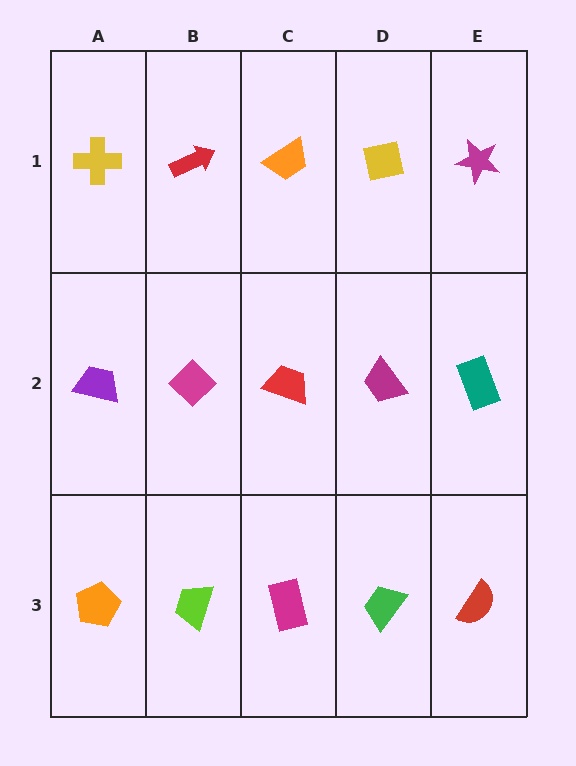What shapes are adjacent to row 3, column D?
A magenta trapezoid (row 2, column D), a magenta rectangle (row 3, column C), a red semicircle (row 3, column E).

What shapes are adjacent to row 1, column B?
A magenta diamond (row 2, column B), a yellow cross (row 1, column A), an orange trapezoid (row 1, column C).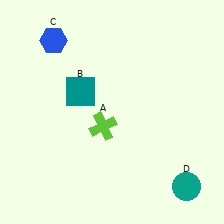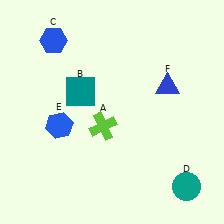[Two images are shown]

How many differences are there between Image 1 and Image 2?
There are 2 differences between the two images.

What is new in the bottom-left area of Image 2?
A blue hexagon (E) was added in the bottom-left area of Image 2.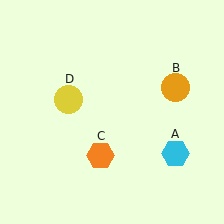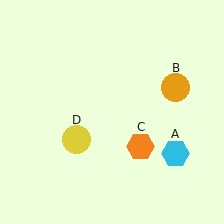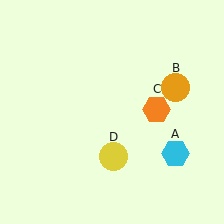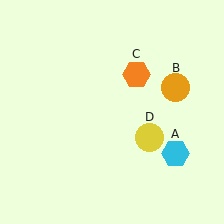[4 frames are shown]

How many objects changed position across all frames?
2 objects changed position: orange hexagon (object C), yellow circle (object D).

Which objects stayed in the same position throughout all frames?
Cyan hexagon (object A) and orange circle (object B) remained stationary.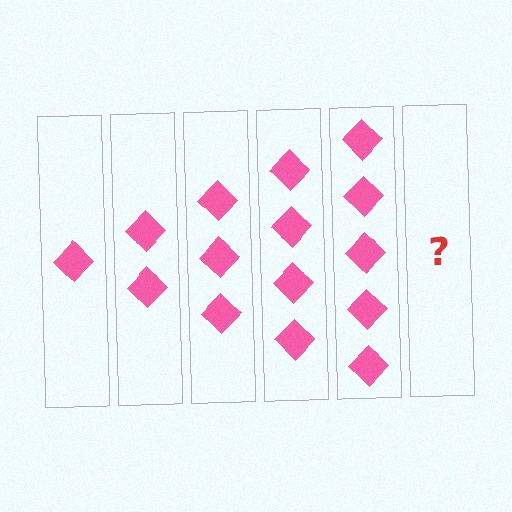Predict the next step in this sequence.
The next step is 6 diamonds.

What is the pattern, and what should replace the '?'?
The pattern is that each step adds one more diamond. The '?' should be 6 diamonds.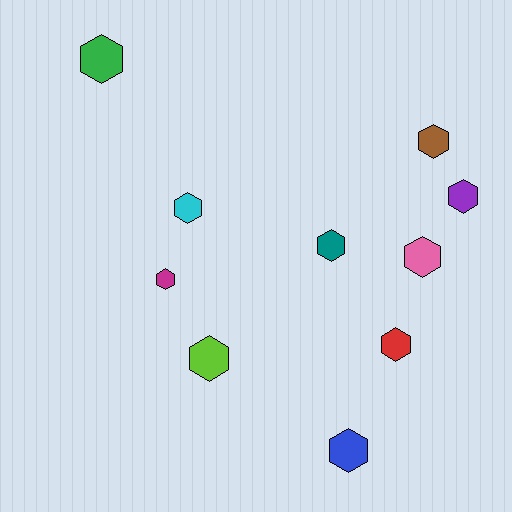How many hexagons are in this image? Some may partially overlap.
There are 10 hexagons.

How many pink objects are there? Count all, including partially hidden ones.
There is 1 pink object.